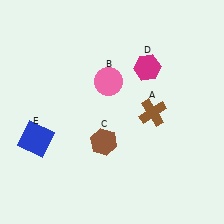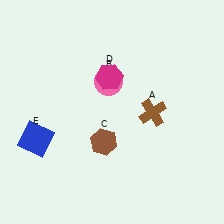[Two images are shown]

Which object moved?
The magenta hexagon (D) moved left.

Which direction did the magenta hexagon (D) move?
The magenta hexagon (D) moved left.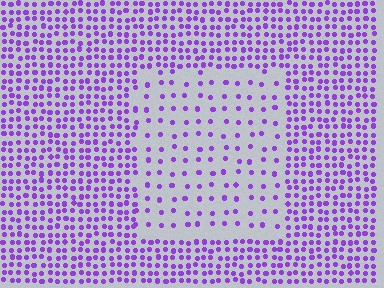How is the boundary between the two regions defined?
The boundary is defined by a change in element density (approximately 2.8x ratio). All elements are the same color, size, and shape.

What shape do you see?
I see a rectangle.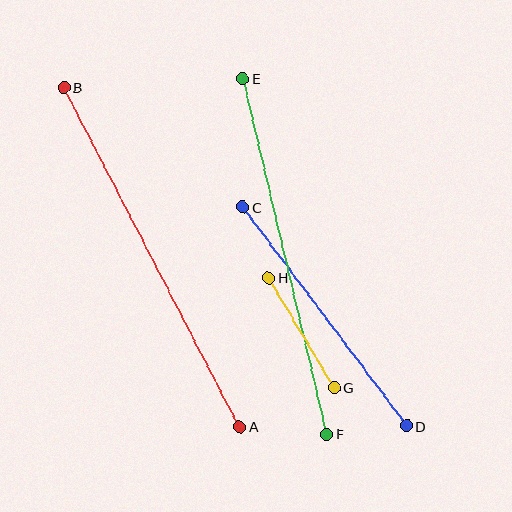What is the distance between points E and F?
The distance is approximately 365 pixels.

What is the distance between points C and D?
The distance is approximately 273 pixels.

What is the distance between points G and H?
The distance is approximately 127 pixels.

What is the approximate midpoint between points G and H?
The midpoint is at approximately (301, 333) pixels.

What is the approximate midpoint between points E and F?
The midpoint is at approximately (285, 256) pixels.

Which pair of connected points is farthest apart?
Points A and B are farthest apart.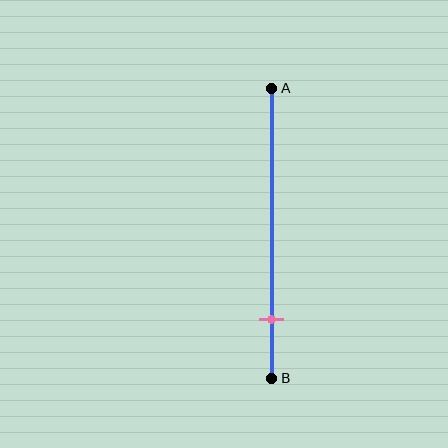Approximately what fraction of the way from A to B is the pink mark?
The pink mark is approximately 80% of the way from A to B.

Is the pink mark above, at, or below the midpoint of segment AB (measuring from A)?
The pink mark is below the midpoint of segment AB.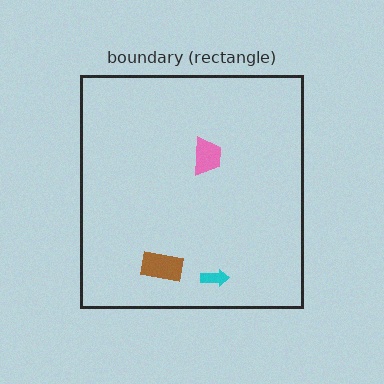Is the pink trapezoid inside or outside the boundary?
Inside.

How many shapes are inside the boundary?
3 inside, 0 outside.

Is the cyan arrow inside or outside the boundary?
Inside.